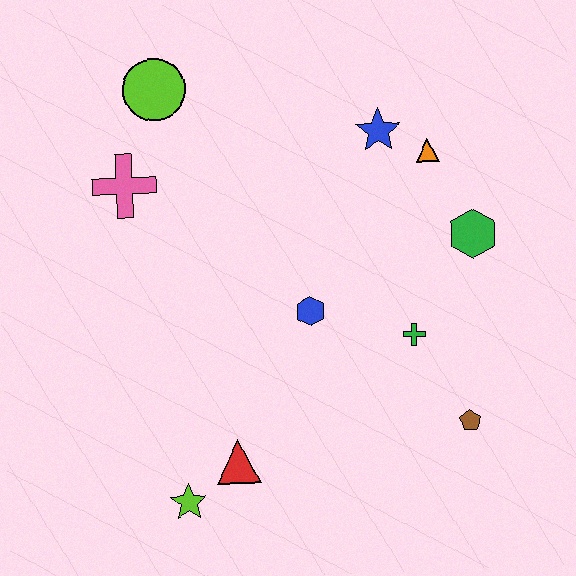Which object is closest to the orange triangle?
The blue star is closest to the orange triangle.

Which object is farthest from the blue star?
The lime star is farthest from the blue star.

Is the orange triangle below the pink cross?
No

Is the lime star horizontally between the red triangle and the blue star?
No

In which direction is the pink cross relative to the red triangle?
The pink cross is above the red triangle.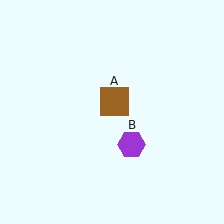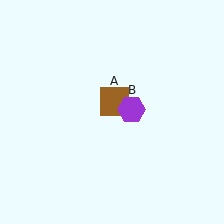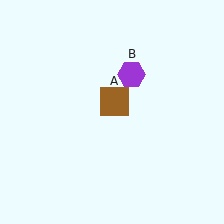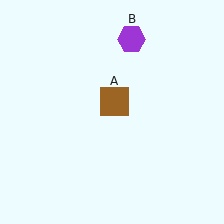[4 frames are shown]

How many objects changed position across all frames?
1 object changed position: purple hexagon (object B).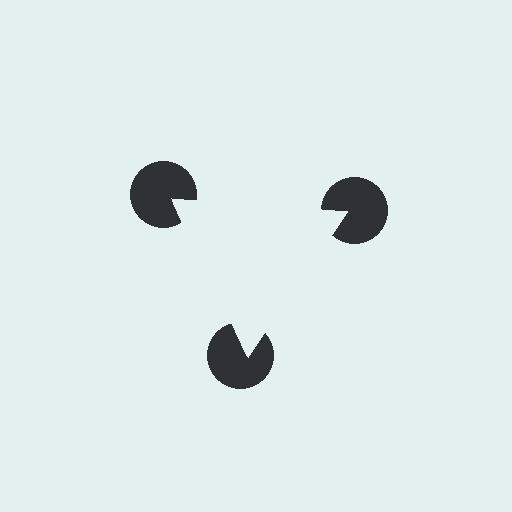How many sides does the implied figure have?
3 sides.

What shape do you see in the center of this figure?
An illusory triangle — its edges are inferred from the aligned wedge cuts in the pac-man discs, not physically drawn.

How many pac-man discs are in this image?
There are 3 — one at each vertex of the illusory triangle.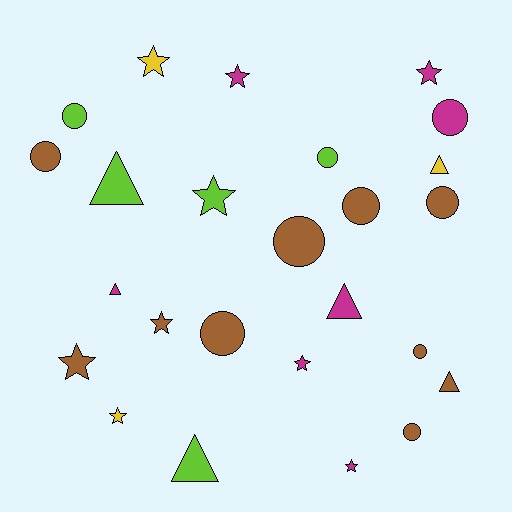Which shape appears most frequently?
Circle, with 10 objects.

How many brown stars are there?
There are 2 brown stars.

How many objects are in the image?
There are 25 objects.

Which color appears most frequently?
Brown, with 10 objects.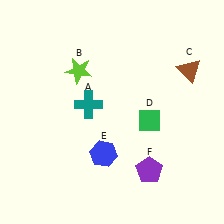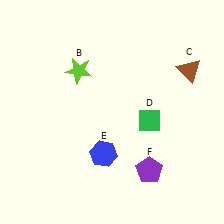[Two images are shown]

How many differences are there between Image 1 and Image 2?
There is 1 difference between the two images.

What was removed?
The teal cross (A) was removed in Image 2.